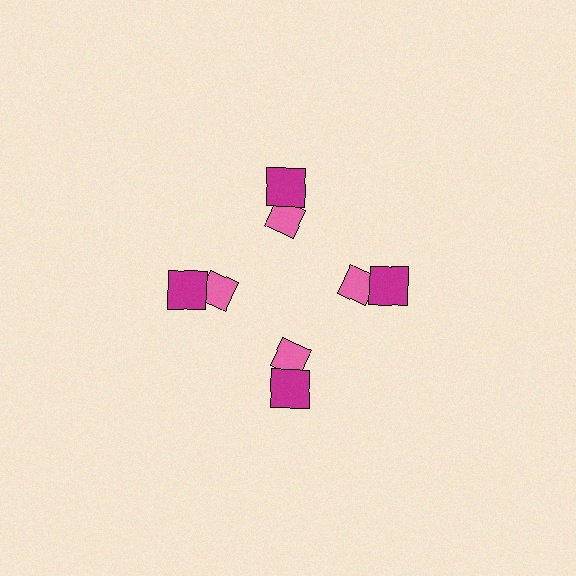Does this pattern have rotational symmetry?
Yes, this pattern has 4-fold rotational symmetry. It looks the same after rotating 90 degrees around the center.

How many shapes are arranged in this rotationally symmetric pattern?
There are 8 shapes, arranged in 4 groups of 2.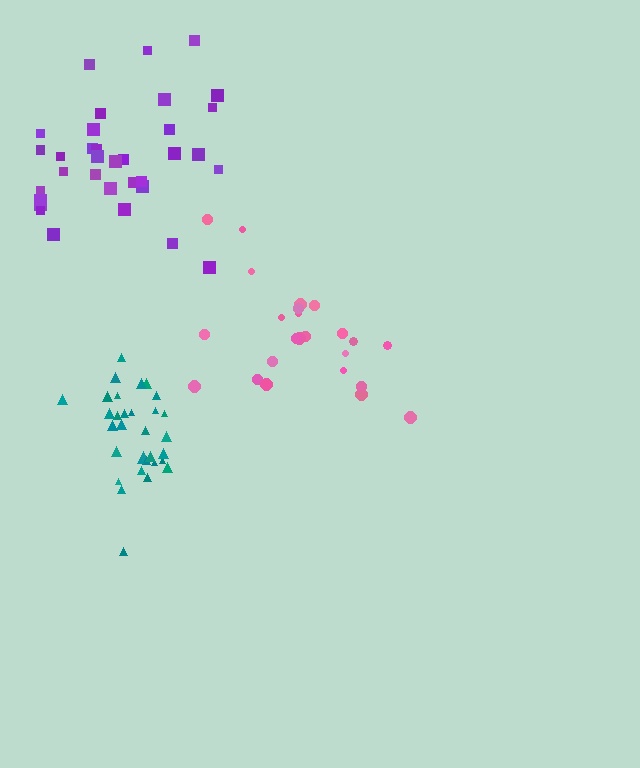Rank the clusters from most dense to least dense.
teal, purple, pink.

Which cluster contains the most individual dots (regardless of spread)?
Purple (35).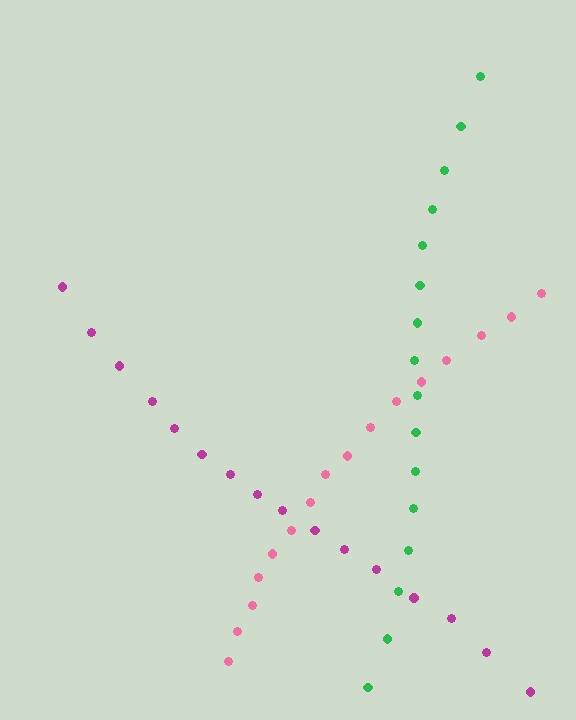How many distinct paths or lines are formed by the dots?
There are 3 distinct paths.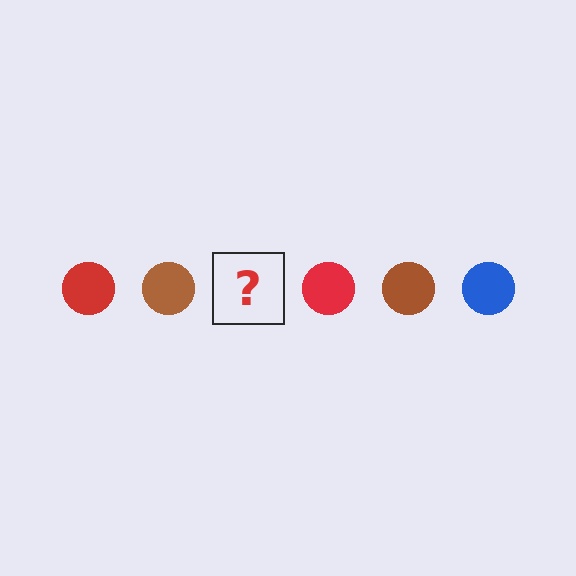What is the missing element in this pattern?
The missing element is a blue circle.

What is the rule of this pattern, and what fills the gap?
The rule is that the pattern cycles through red, brown, blue circles. The gap should be filled with a blue circle.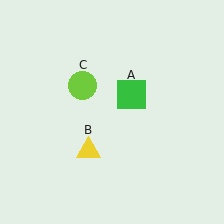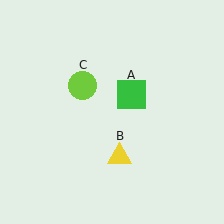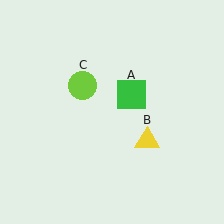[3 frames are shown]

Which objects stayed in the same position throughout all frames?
Green square (object A) and lime circle (object C) remained stationary.